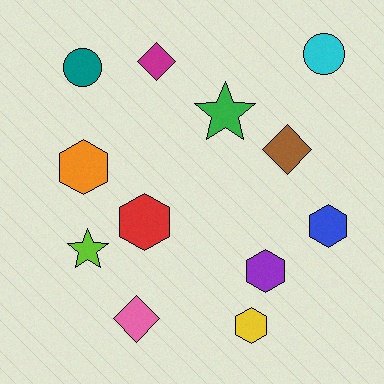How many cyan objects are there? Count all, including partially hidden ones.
There is 1 cyan object.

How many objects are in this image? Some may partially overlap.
There are 12 objects.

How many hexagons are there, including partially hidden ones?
There are 5 hexagons.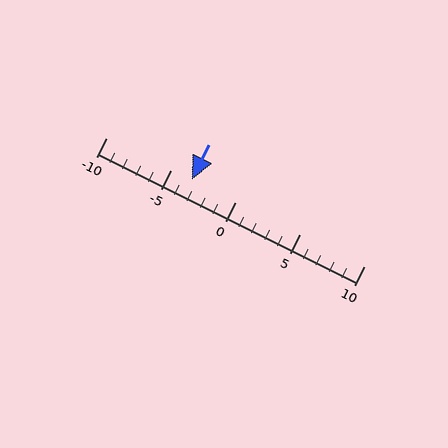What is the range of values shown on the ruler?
The ruler shows values from -10 to 10.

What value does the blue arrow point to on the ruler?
The blue arrow points to approximately -3.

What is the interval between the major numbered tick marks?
The major tick marks are spaced 5 units apart.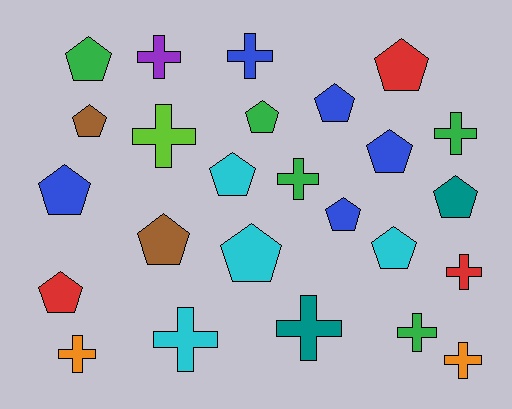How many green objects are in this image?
There are 5 green objects.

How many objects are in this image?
There are 25 objects.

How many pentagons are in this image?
There are 14 pentagons.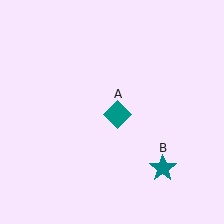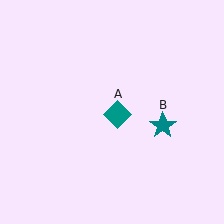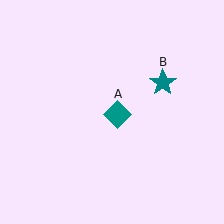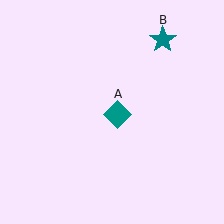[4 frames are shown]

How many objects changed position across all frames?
1 object changed position: teal star (object B).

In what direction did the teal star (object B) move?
The teal star (object B) moved up.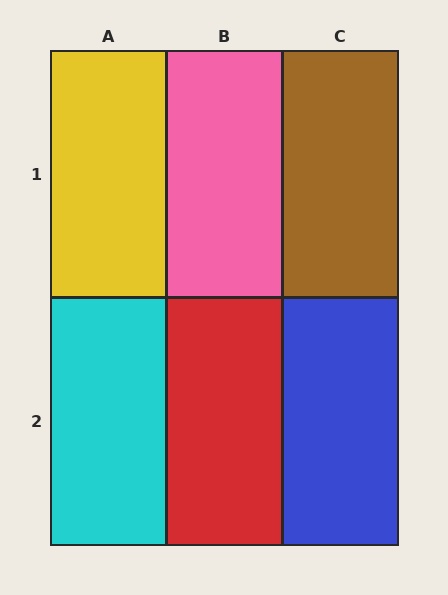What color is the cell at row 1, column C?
Brown.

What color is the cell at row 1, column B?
Pink.